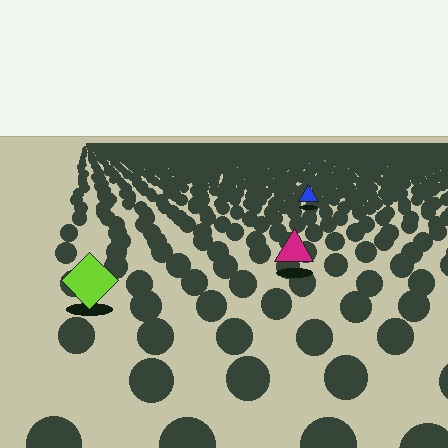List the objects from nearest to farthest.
From nearest to farthest: the lime diamond, the magenta triangle, the blue triangle.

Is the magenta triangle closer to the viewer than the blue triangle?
Yes. The magenta triangle is closer — you can tell from the texture gradient: the ground texture is coarser near it.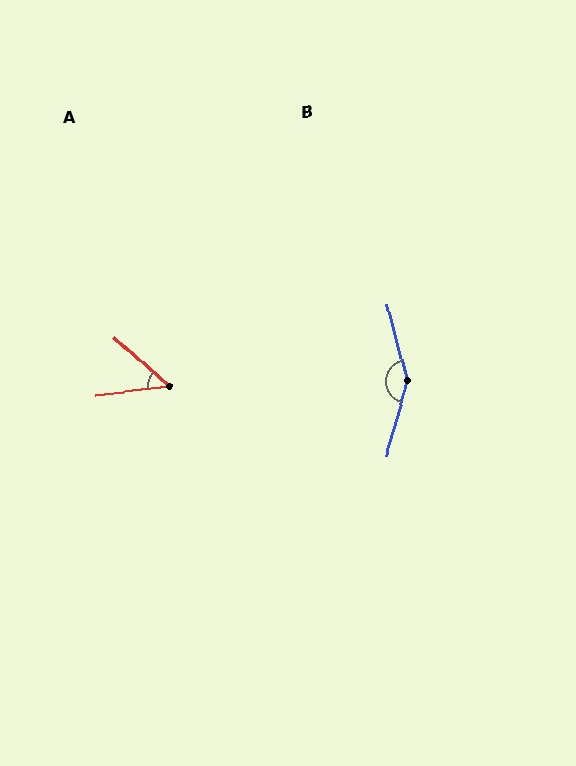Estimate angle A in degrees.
Approximately 49 degrees.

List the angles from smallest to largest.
A (49°), B (150°).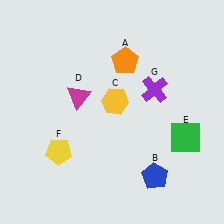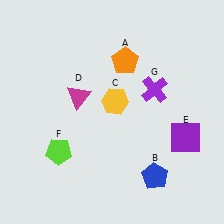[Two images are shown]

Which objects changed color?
E changed from green to purple. F changed from yellow to lime.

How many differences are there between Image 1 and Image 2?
There are 2 differences between the two images.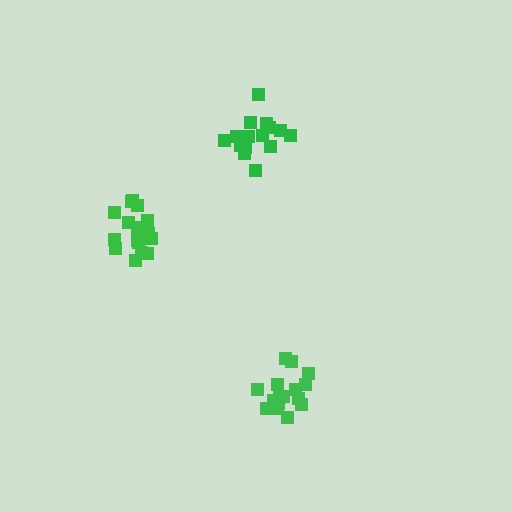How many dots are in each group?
Group 1: 16 dots, Group 2: 17 dots, Group 3: 17 dots (50 total).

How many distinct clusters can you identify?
There are 3 distinct clusters.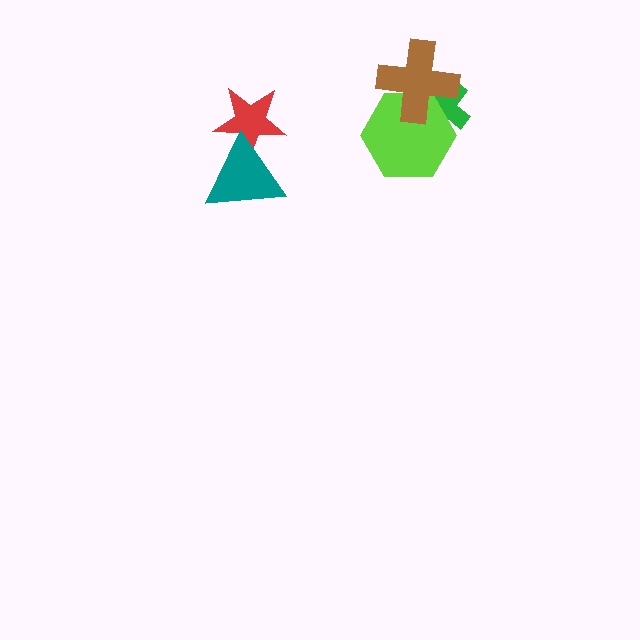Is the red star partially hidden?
Yes, it is partially covered by another shape.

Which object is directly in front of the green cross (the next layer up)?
The lime hexagon is directly in front of the green cross.